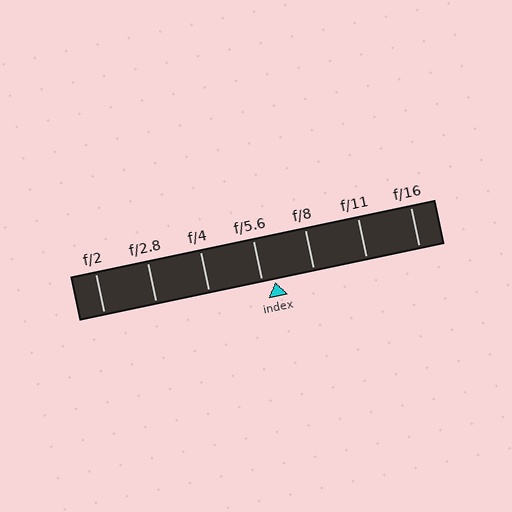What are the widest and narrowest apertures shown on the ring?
The widest aperture shown is f/2 and the narrowest is f/16.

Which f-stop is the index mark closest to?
The index mark is closest to f/5.6.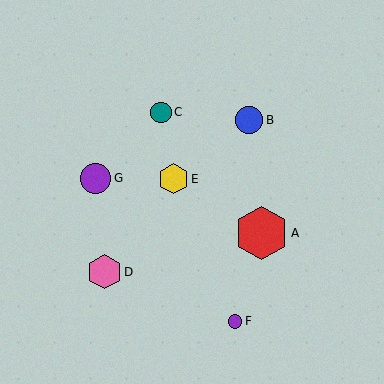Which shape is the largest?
The red hexagon (labeled A) is the largest.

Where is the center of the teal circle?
The center of the teal circle is at (161, 112).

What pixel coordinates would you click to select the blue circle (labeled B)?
Click at (249, 120) to select the blue circle B.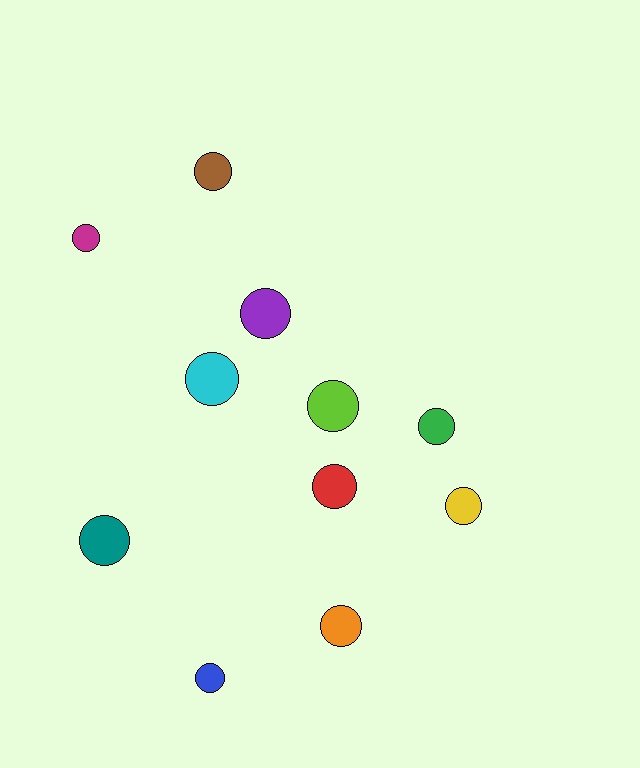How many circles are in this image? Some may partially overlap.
There are 11 circles.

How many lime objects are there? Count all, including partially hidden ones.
There is 1 lime object.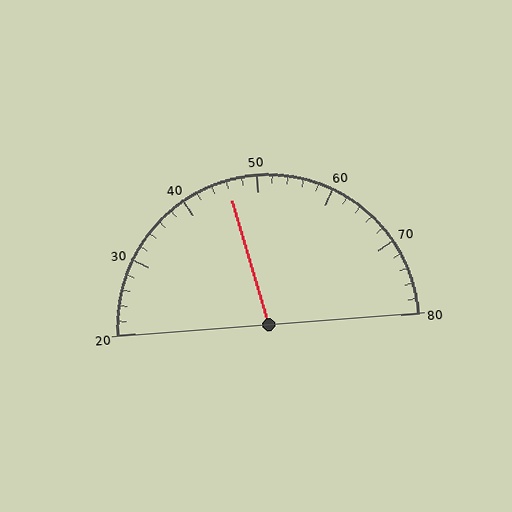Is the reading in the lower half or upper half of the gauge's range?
The reading is in the lower half of the range (20 to 80).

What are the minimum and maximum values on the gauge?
The gauge ranges from 20 to 80.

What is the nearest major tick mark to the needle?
The nearest major tick mark is 50.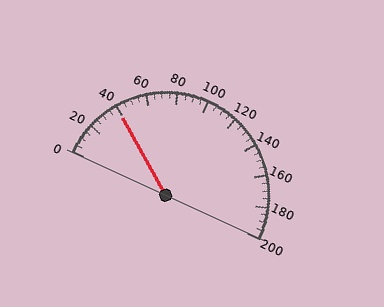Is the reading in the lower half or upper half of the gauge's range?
The reading is in the lower half of the range (0 to 200).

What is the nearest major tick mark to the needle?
The nearest major tick mark is 40.